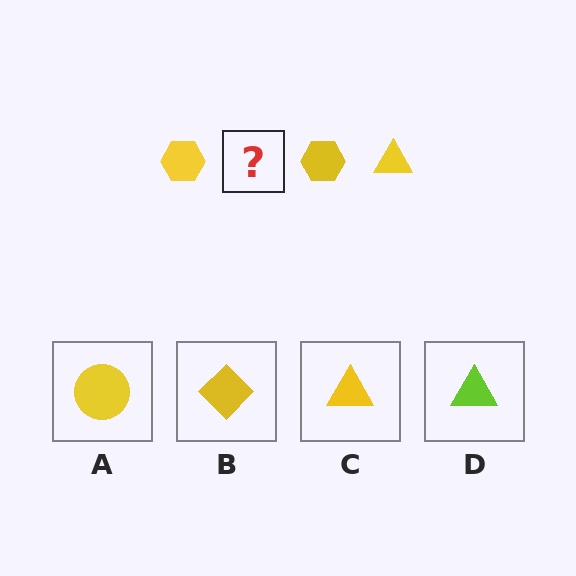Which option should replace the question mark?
Option C.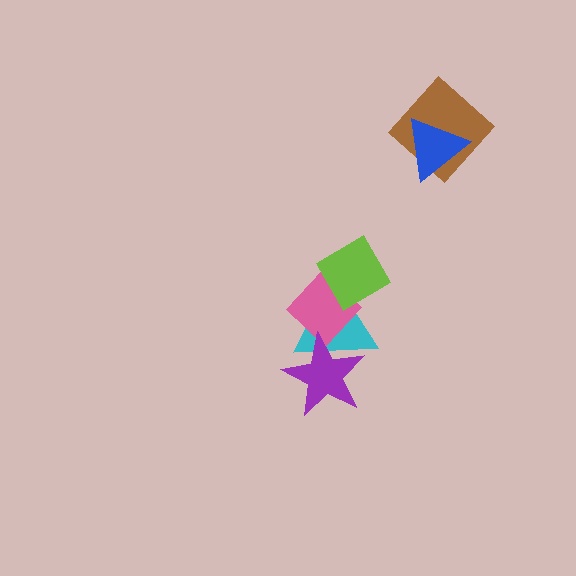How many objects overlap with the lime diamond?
2 objects overlap with the lime diamond.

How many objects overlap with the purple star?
2 objects overlap with the purple star.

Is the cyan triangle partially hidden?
Yes, it is partially covered by another shape.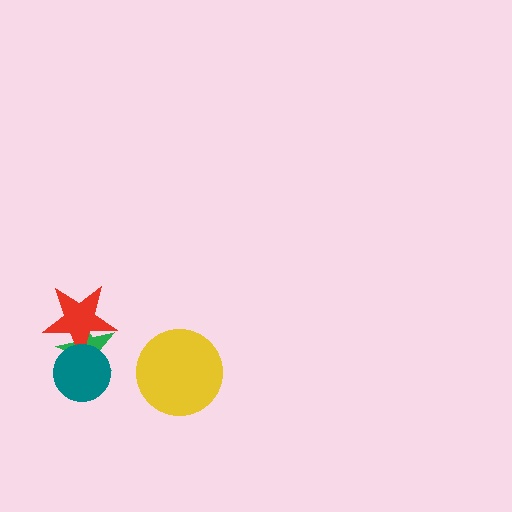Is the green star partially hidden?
Yes, it is partially covered by another shape.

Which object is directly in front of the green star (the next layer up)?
The red star is directly in front of the green star.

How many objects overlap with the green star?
2 objects overlap with the green star.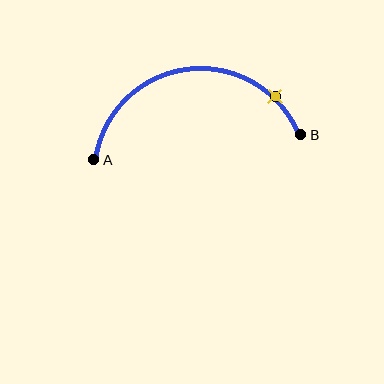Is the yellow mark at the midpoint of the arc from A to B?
No. The yellow mark lies on the arc but is closer to endpoint B. The arc midpoint would be at the point on the curve equidistant along the arc from both A and B.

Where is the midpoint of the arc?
The arc midpoint is the point on the curve farthest from the straight line joining A and B. It sits above that line.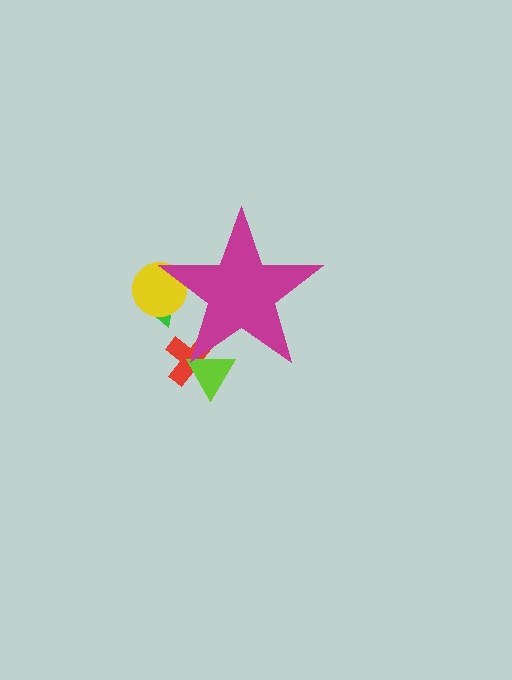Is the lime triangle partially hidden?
Yes, the lime triangle is partially hidden behind the magenta star.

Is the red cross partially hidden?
Yes, the red cross is partially hidden behind the magenta star.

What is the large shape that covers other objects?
A magenta star.